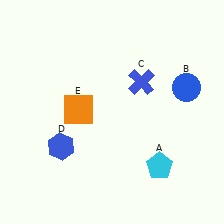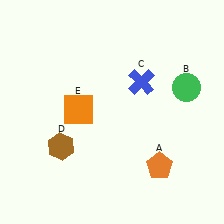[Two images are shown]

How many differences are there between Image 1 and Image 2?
There are 3 differences between the two images.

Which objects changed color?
A changed from cyan to orange. B changed from blue to green. D changed from blue to brown.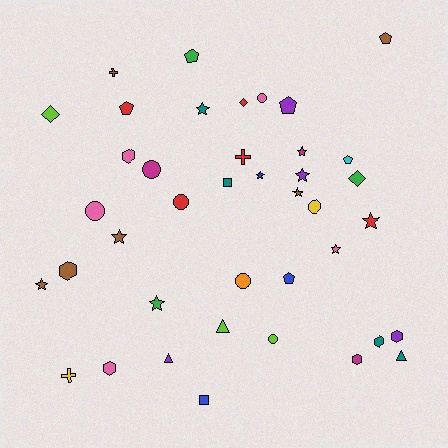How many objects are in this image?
There are 40 objects.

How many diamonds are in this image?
There are 3 diamonds.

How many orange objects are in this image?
There is 1 orange object.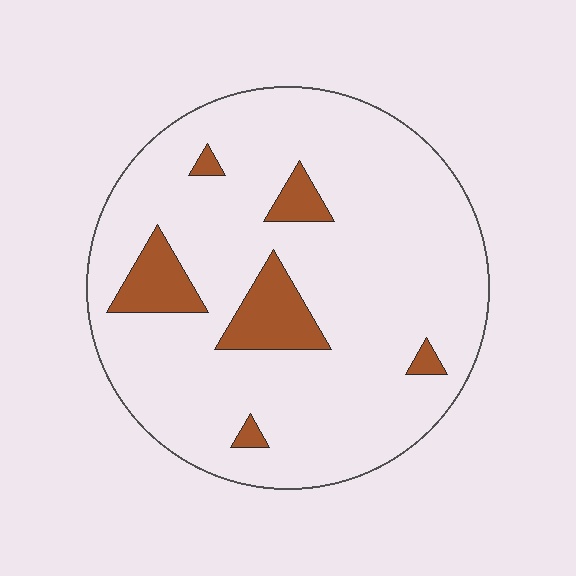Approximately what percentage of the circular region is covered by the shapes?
Approximately 10%.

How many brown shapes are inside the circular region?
6.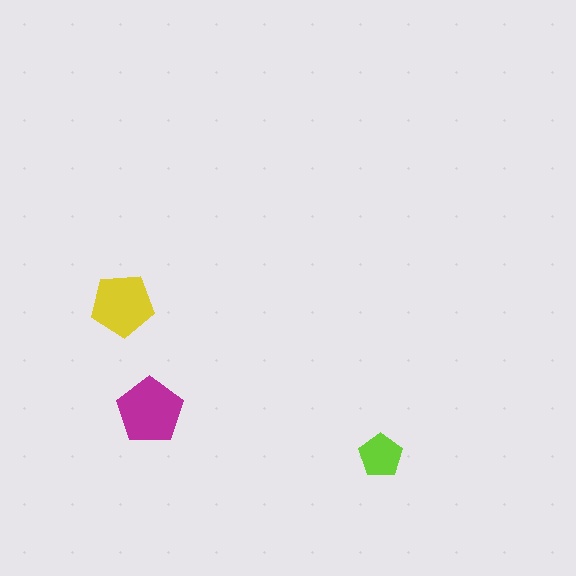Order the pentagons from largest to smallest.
the magenta one, the yellow one, the lime one.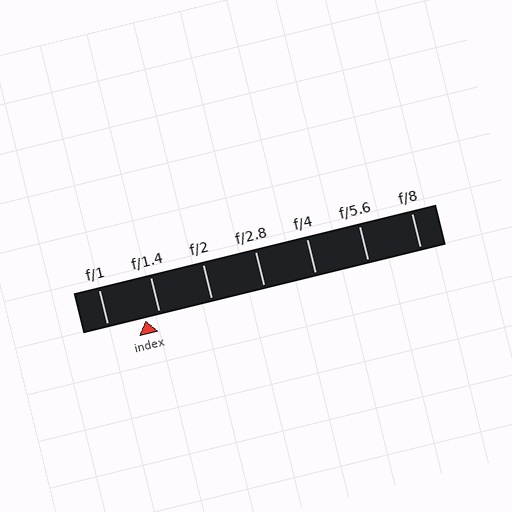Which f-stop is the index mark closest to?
The index mark is closest to f/1.4.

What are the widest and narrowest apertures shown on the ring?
The widest aperture shown is f/1 and the narrowest is f/8.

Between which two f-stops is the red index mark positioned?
The index mark is between f/1 and f/1.4.